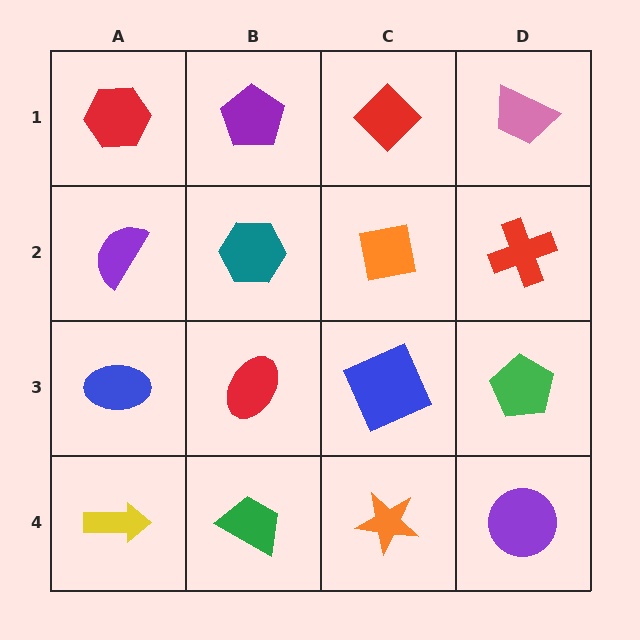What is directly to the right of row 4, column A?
A green trapezoid.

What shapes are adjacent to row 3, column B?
A teal hexagon (row 2, column B), a green trapezoid (row 4, column B), a blue ellipse (row 3, column A), a blue square (row 3, column C).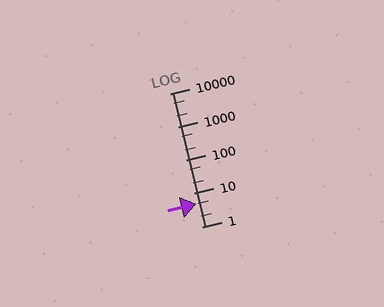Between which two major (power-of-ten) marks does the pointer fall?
The pointer is between 1 and 10.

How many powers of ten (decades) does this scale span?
The scale spans 4 decades, from 1 to 10000.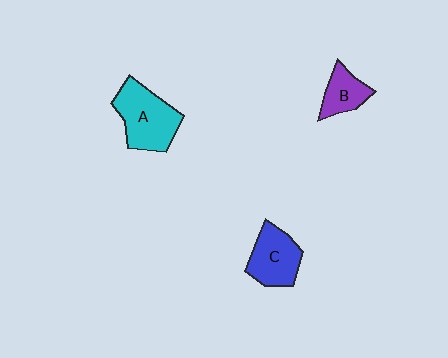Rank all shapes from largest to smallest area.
From largest to smallest: A (cyan), C (blue), B (purple).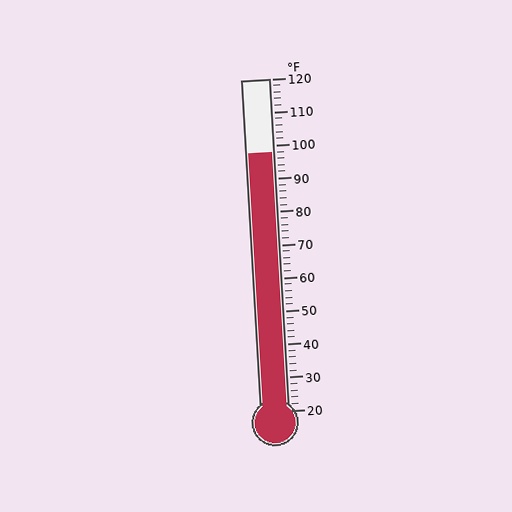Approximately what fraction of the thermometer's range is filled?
The thermometer is filled to approximately 80% of its range.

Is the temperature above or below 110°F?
The temperature is below 110°F.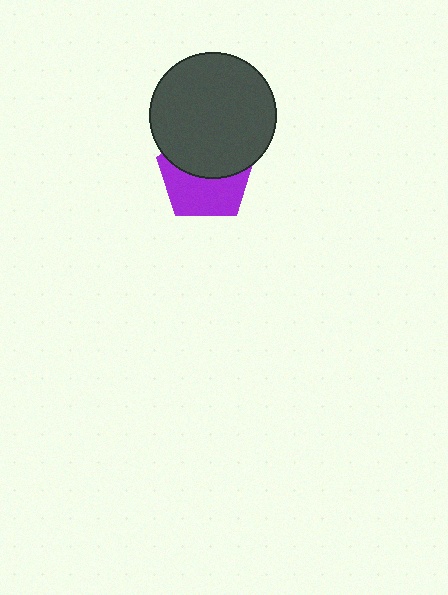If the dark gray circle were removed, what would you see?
You would see the complete purple pentagon.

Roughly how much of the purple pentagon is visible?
About half of it is visible (roughly 51%).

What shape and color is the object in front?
The object in front is a dark gray circle.